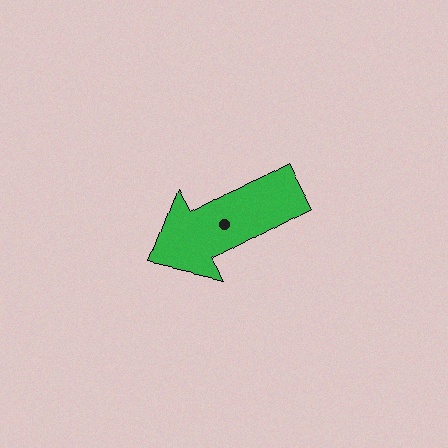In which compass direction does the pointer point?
Southwest.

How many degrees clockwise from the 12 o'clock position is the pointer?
Approximately 241 degrees.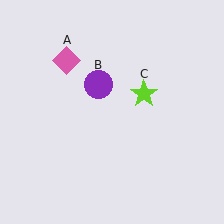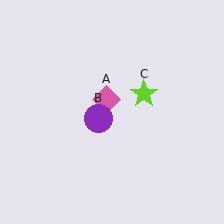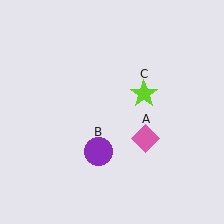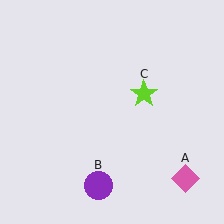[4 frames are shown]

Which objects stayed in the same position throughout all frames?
Lime star (object C) remained stationary.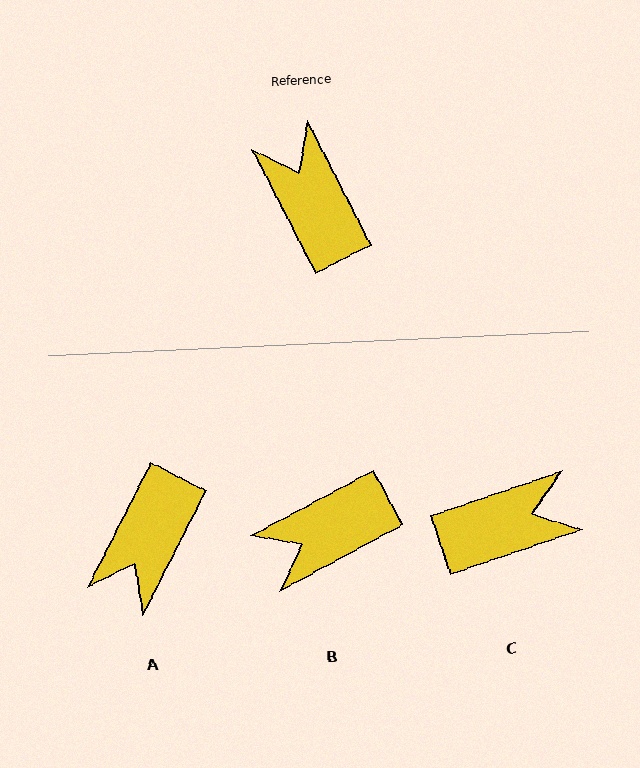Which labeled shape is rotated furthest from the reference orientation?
A, about 126 degrees away.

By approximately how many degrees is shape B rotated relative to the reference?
Approximately 91 degrees counter-clockwise.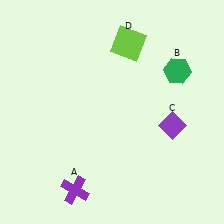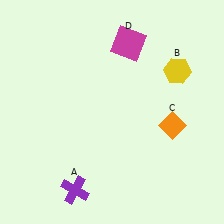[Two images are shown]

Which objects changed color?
B changed from green to yellow. C changed from purple to orange. D changed from lime to magenta.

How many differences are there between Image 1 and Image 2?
There are 3 differences between the two images.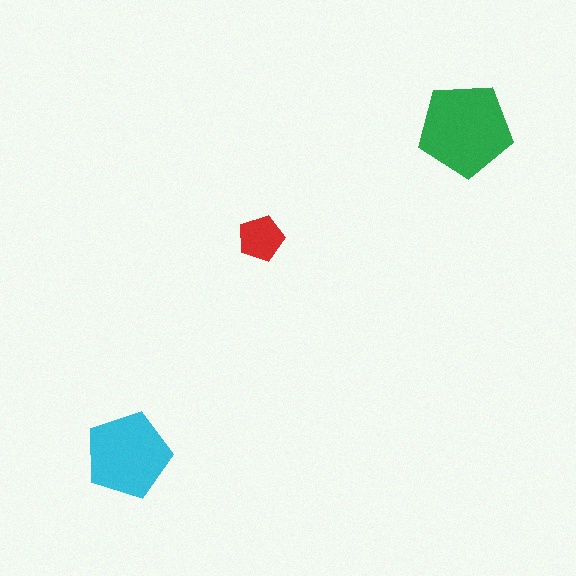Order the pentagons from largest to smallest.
the green one, the cyan one, the red one.